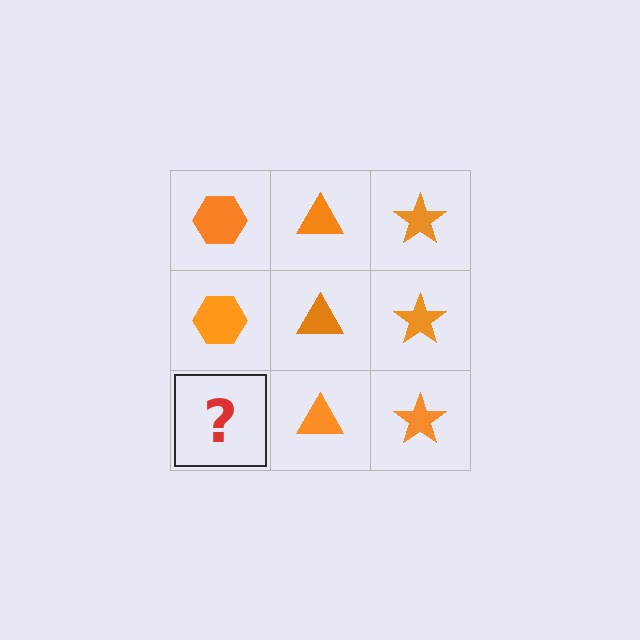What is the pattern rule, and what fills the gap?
The rule is that each column has a consistent shape. The gap should be filled with an orange hexagon.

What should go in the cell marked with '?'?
The missing cell should contain an orange hexagon.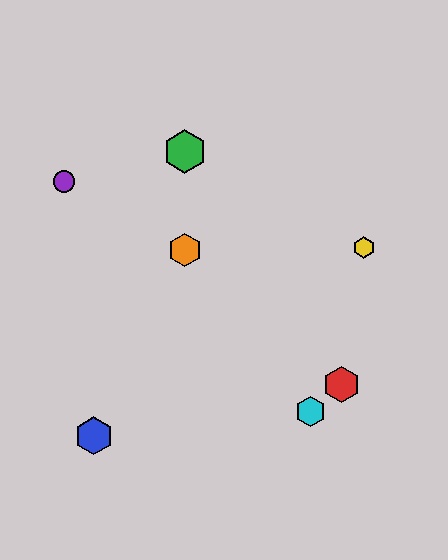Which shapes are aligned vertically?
The green hexagon, the orange hexagon are aligned vertically.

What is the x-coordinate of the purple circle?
The purple circle is at x≈64.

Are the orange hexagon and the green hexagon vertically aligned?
Yes, both are at x≈185.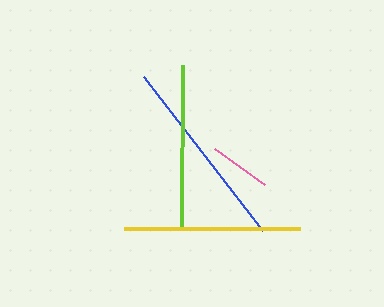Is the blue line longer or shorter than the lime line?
The blue line is longer than the lime line.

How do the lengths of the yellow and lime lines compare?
The yellow and lime lines are approximately the same length.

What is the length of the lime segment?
The lime segment is approximately 164 pixels long.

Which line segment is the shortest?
The pink line is the shortest at approximately 61 pixels.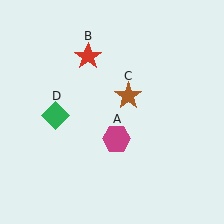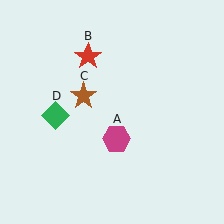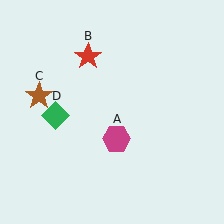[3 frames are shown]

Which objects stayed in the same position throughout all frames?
Magenta hexagon (object A) and red star (object B) and green diamond (object D) remained stationary.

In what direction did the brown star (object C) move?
The brown star (object C) moved left.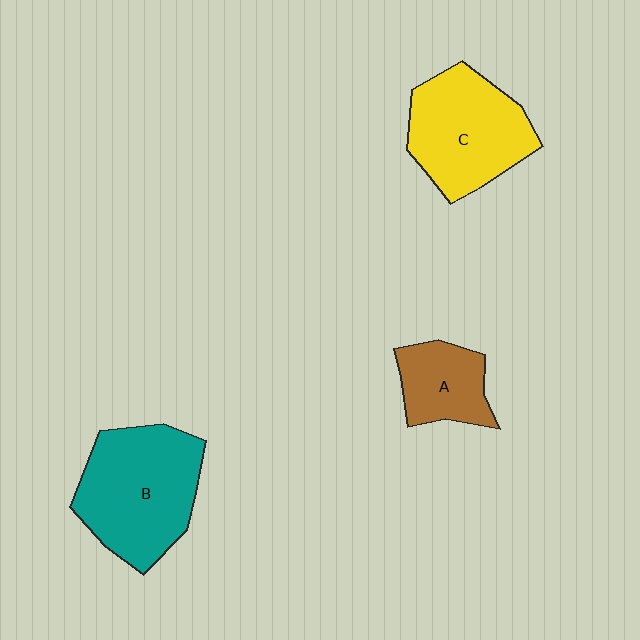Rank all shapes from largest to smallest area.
From largest to smallest: B (teal), C (yellow), A (brown).